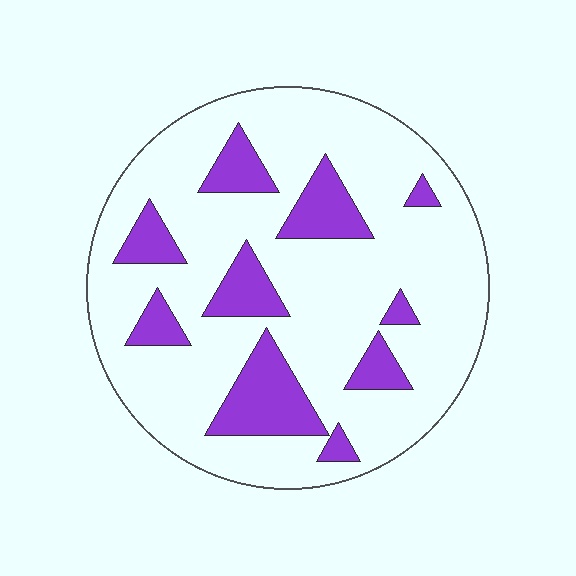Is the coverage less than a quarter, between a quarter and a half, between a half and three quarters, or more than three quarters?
Less than a quarter.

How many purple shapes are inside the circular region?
10.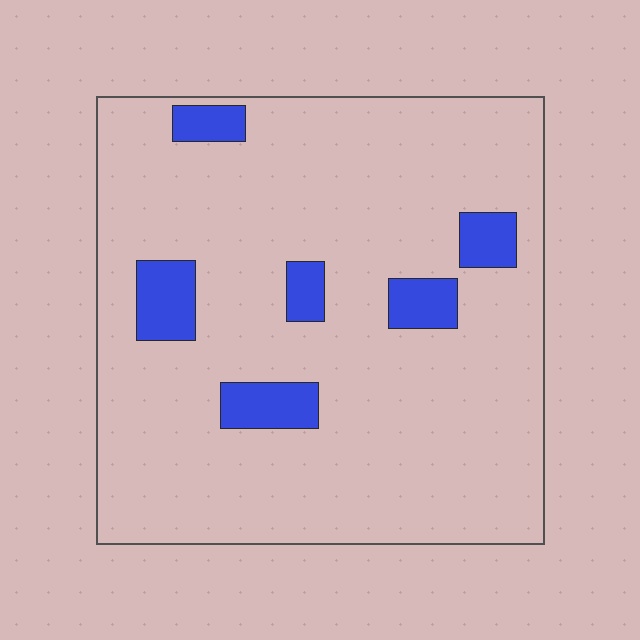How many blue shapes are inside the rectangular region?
6.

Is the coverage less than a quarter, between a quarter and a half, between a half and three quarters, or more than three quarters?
Less than a quarter.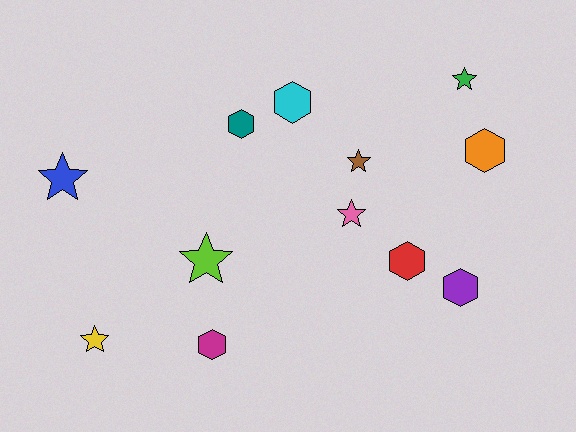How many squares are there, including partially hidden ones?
There are no squares.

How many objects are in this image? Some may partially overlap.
There are 12 objects.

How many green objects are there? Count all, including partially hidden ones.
There is 1 green object.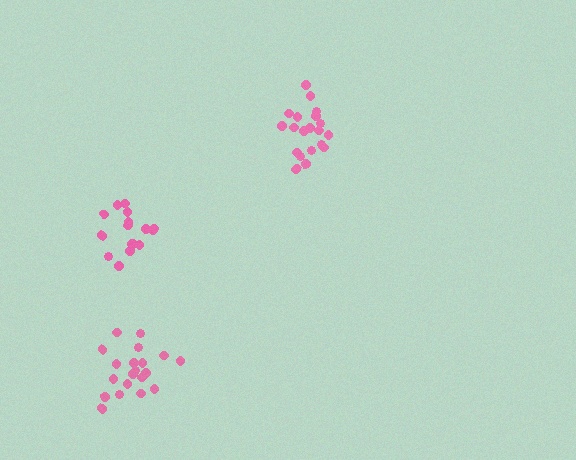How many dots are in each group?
Group 1: 20 dots, Group 2: 20 dots, Group 3: 17 dots (57 total).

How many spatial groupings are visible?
There are 3 spatial groupings.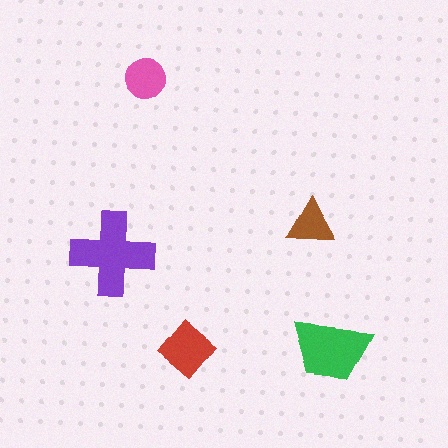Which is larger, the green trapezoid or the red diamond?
The green trapezoid.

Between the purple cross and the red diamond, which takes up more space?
The purple cross.